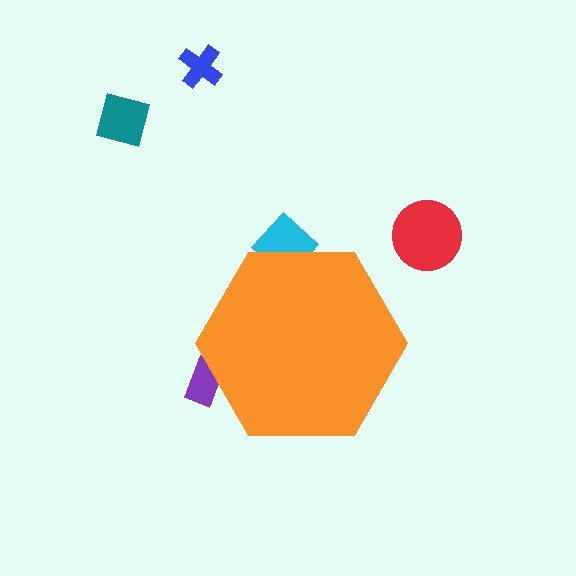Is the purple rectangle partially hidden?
Yes, the purple rectangle is partially hidden behind the orange hexagon.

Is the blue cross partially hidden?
No, the blue cross is fully visible.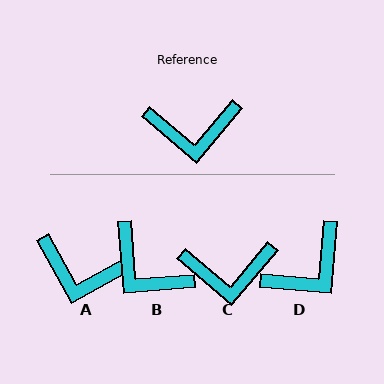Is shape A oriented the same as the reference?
No, it is off by about 21 degrees.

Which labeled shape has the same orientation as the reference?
C.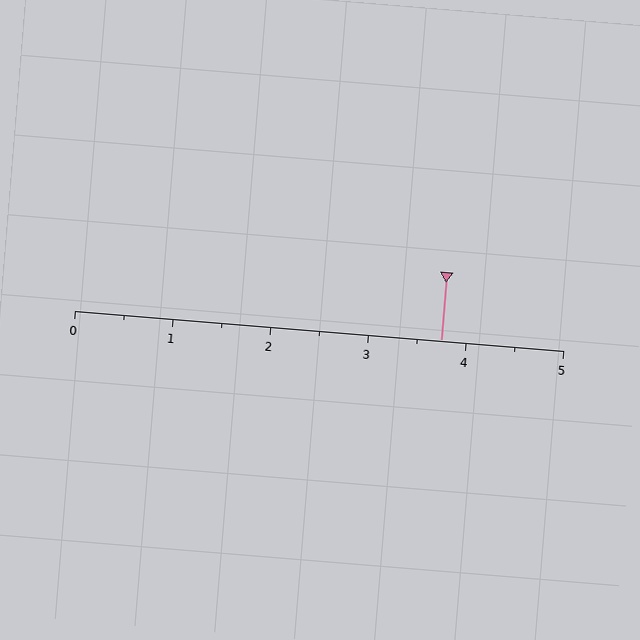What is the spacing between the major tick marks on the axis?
The major ticks are spaced 1 apart.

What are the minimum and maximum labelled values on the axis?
The axis runs from 0 to 5.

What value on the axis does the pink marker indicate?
The marker indicates approximately 3.8.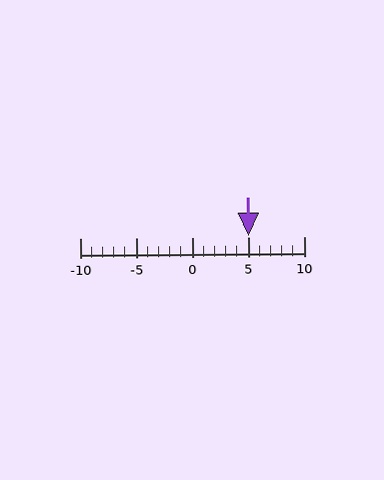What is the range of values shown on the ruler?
The ruler shows values from -10 to 10.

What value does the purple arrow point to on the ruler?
The purple arrow points to approximately 5.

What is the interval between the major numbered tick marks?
The major tick marks are spaced 5 units apart.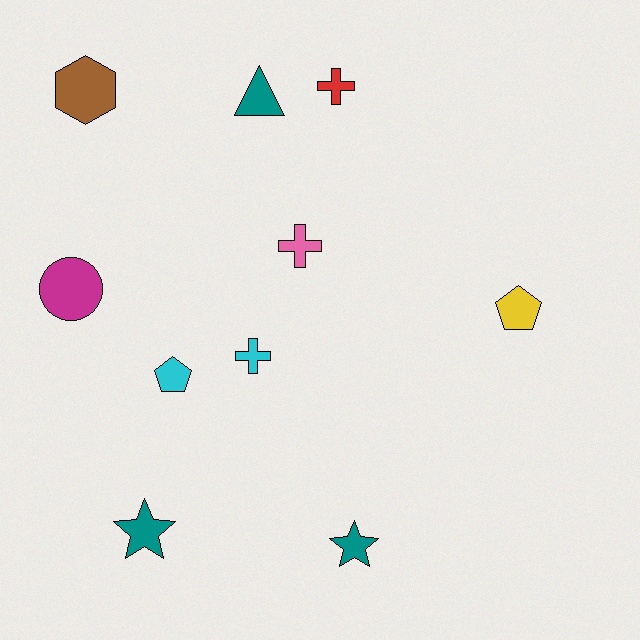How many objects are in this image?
There are 10 objects.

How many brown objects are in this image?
There is 1 brown object.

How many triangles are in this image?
There is 1 triangle.